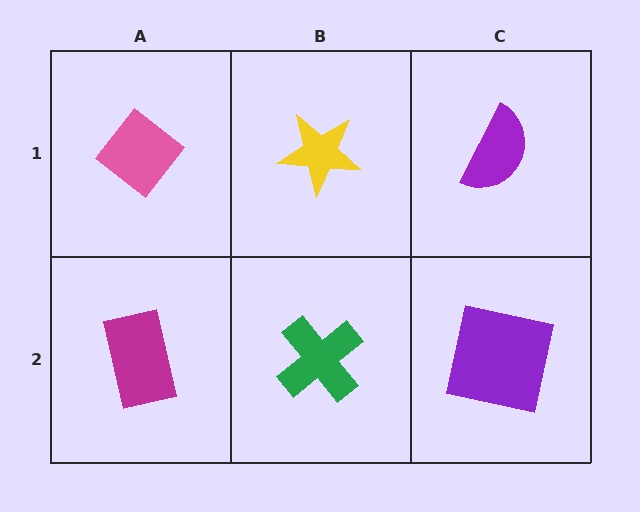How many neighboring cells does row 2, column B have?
3.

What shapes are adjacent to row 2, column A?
A pink diamond (row 1, column A), a green cross (row 2, column B).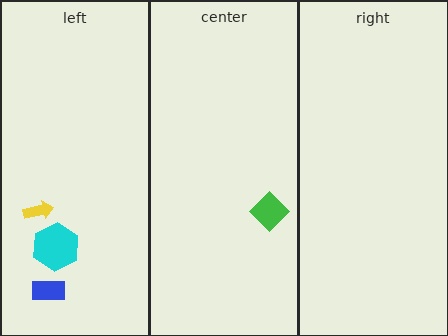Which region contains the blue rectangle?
The left region.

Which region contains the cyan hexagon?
The left region.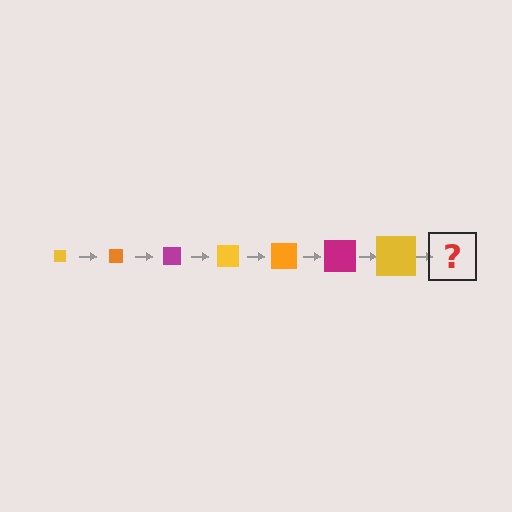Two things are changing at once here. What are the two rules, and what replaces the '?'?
The two rules are that the square grows larger each step and the color cycles through yellow, orange, and magenta. The '?' should be an orange square, larger than the previous one.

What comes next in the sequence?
The next element should be an orange square, larger than the previous one.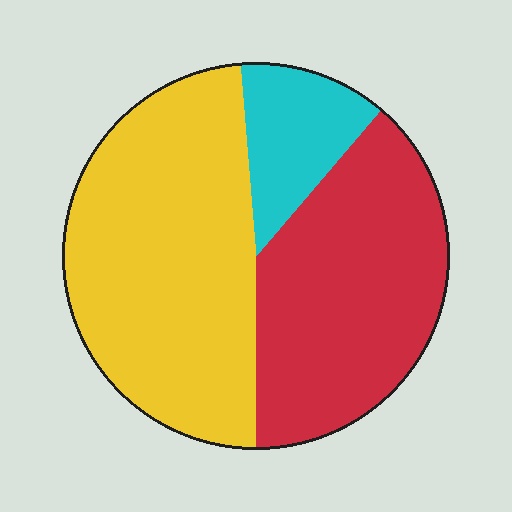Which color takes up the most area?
Yellow, at roughly 50%.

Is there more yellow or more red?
Yellow.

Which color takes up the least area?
Cyan, at roughly 15%.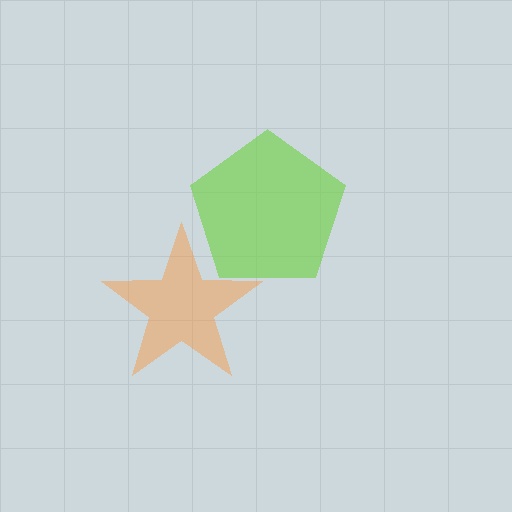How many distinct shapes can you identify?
There are 2 distinct shapes: an orange star, a lime pentagon.